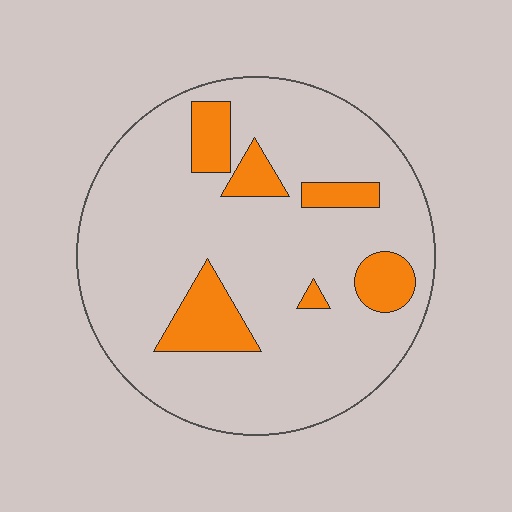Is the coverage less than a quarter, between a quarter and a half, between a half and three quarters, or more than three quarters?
Less than a quarter.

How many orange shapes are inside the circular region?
6.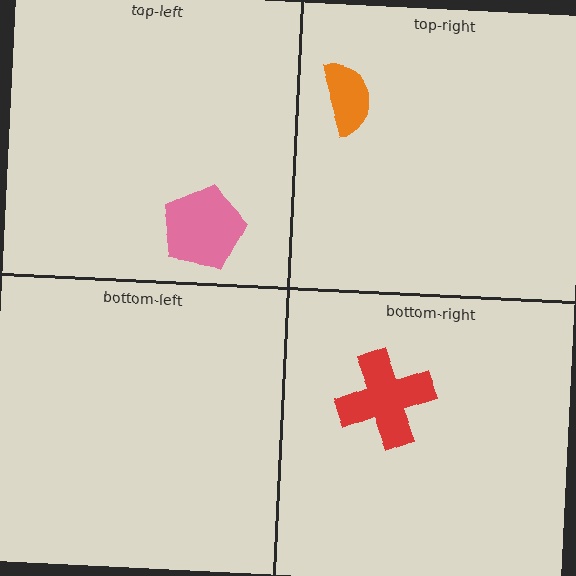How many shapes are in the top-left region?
1.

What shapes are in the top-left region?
The pink pentagon.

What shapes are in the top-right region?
The orange semicircle.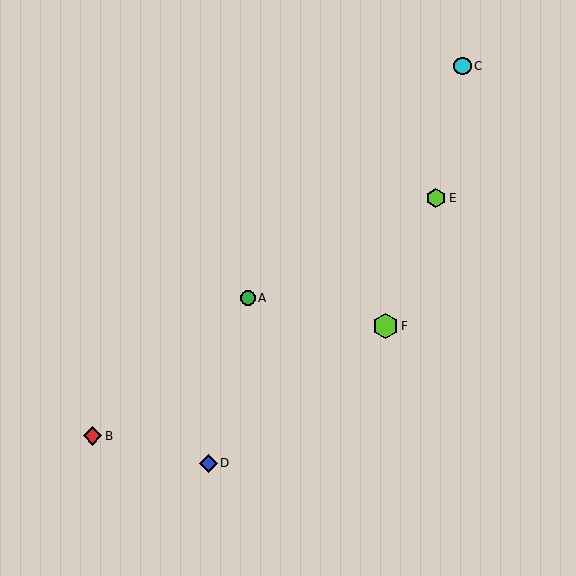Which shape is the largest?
The lime hexagon (labeled F) is the largest.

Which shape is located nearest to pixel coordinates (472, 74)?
The cyan circle (labeled C) at (462, 66) is nearest to that location.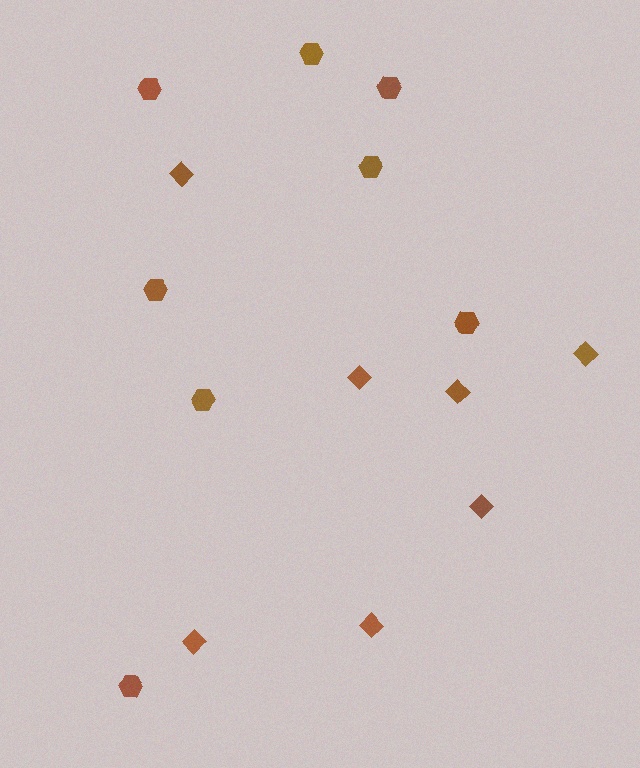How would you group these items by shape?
There are 2 groups: one group of diamonds (7) and one group of hexagons (8).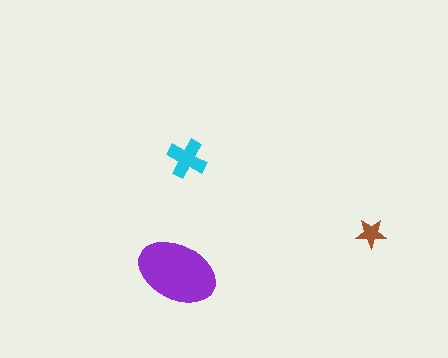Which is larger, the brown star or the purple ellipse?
The purple ellipse.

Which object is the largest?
The purple ellipse.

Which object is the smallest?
The brown star.